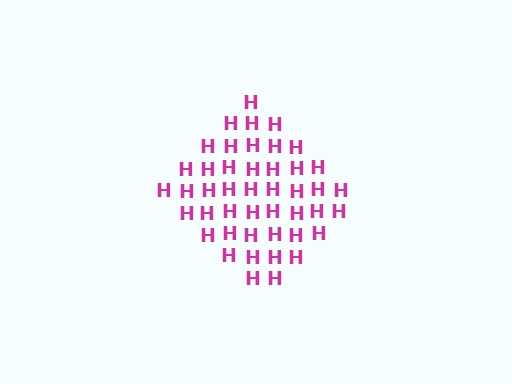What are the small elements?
The small elements are letter H's.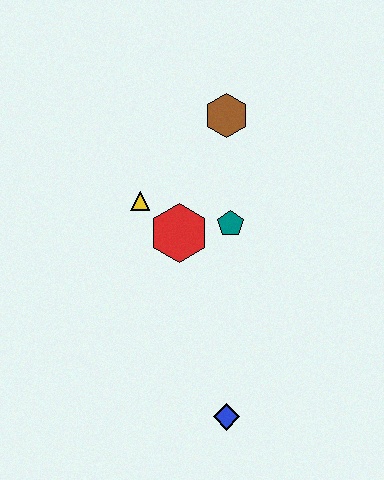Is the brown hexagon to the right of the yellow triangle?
Yes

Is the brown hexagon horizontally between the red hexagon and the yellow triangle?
No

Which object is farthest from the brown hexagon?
The blue diamond is farthest from the brown hexagon.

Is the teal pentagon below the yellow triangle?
Yes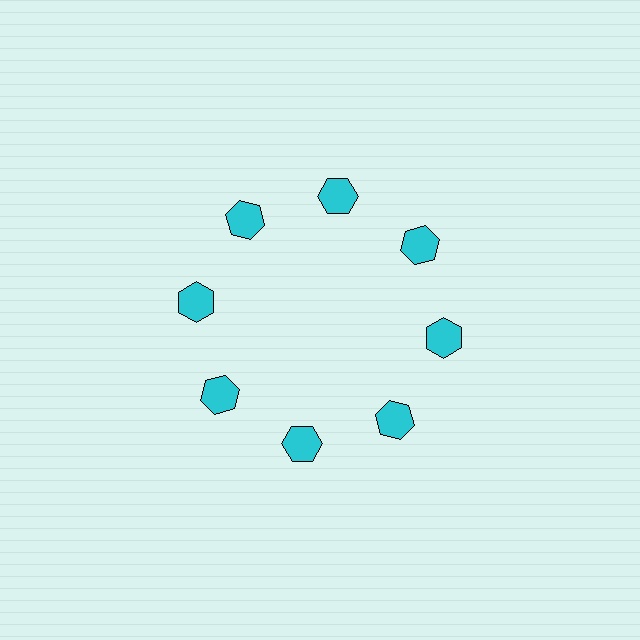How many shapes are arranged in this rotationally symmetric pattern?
There are 8 shapes, arranged in 8 groups of 1.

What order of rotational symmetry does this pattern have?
This pattern has 8-fold rotational symmetry.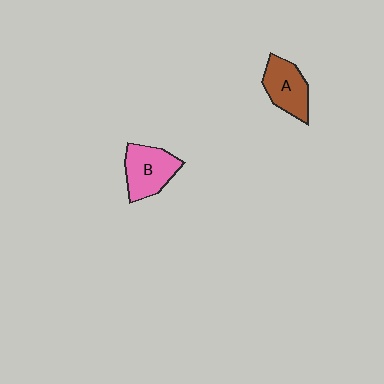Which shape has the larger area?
Shape B (pink).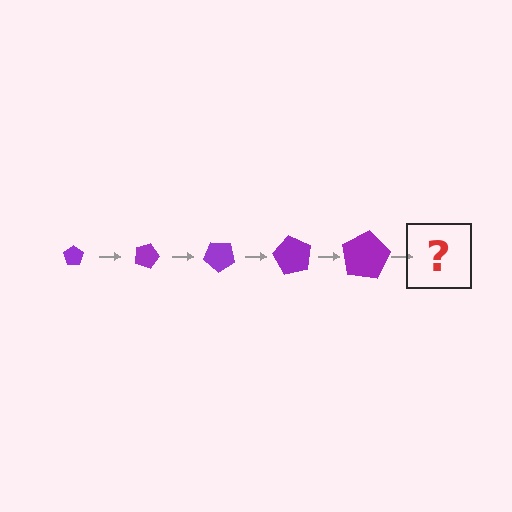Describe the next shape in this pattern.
It should be a pentagon, larger than the previous one and rotated 100 degrees from the start.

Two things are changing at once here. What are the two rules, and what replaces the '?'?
The two rules are that the pentagon grows larger each step and it rotates 20 degrees each step. The '?' should be a pentagon, larger than the previous one and rotated 100 degrees from the start.